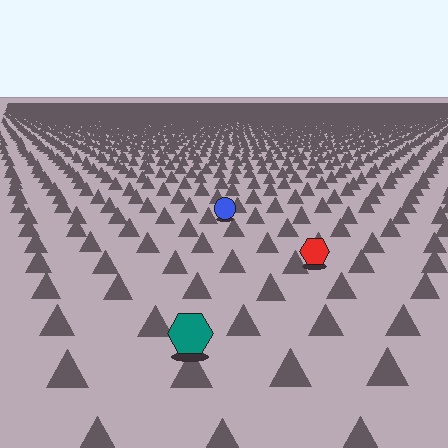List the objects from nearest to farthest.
From nearest to farthest: the teal hexagon, the red hexagon, the blue circle.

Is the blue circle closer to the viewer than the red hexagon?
No. The red hexagon is closer — you can tell from the texture gradient: the ground texture is coarser near it.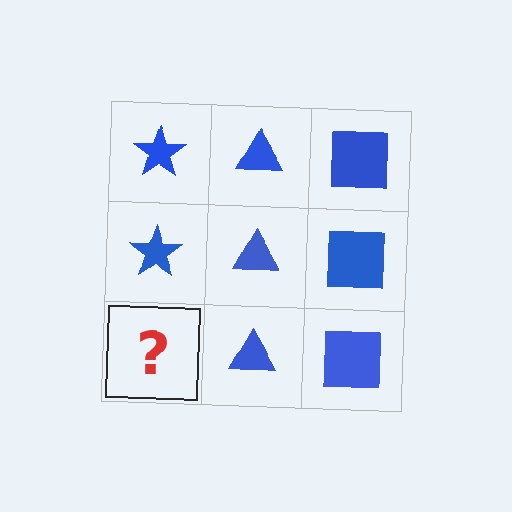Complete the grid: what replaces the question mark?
The question mark should be replaced with a blue star.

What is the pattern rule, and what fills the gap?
The rule is that each column has a consistent shape. The gap should be filled with a blue star.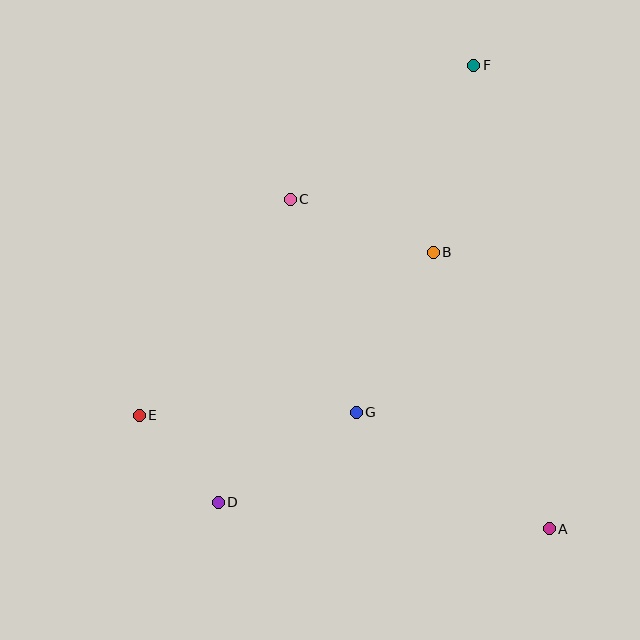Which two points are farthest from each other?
Points D and F are farthest from each other.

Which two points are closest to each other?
Points D and E are closest to each other.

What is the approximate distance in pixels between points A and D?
The distance between A and D is approximately 332 pixels.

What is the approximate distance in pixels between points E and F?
The distance between E and F is approximately 484 pixels.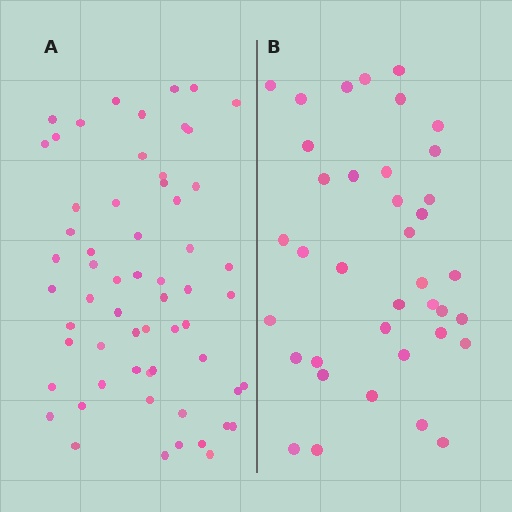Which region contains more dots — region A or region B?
Region A (the left region) has more dots.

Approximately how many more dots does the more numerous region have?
Region A has approximately 20 more dots than region B.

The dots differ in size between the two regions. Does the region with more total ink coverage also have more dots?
No. Region B has more total ink coverage because its dots are larger, but region A actually contains more individual dots. Total area can be misleading — the number of items is what matters here.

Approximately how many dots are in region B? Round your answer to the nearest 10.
About 40 dots. (The exact count is 38, which rounds to 40.)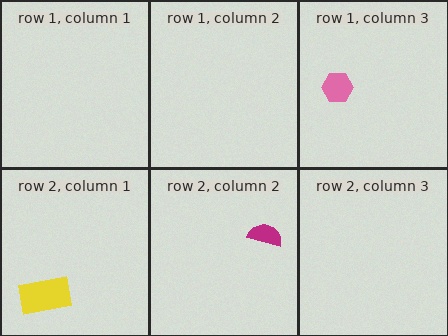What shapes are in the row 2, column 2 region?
The magenta semicircle.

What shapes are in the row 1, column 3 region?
The pink hexagon.